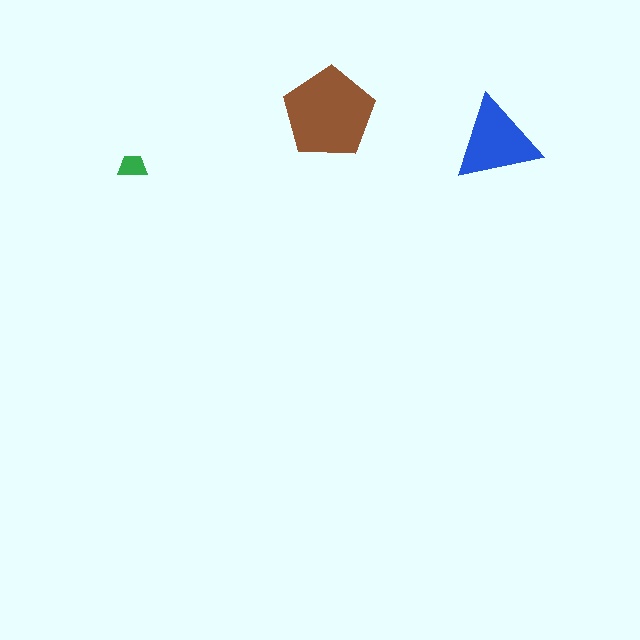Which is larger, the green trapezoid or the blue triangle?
The blue triangle.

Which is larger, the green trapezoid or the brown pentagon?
The brown pentagon.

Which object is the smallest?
The green trapezoid.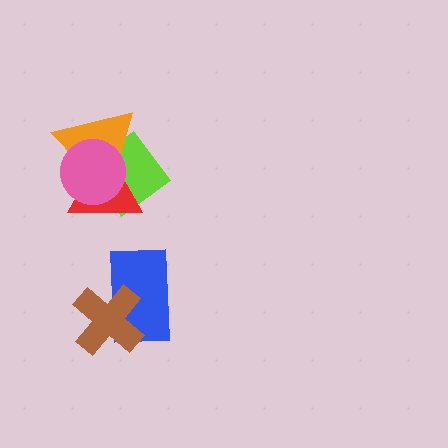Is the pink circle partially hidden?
No, no other shape covers it.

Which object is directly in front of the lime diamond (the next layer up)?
The orange triangle is directly in front of the lime diamond.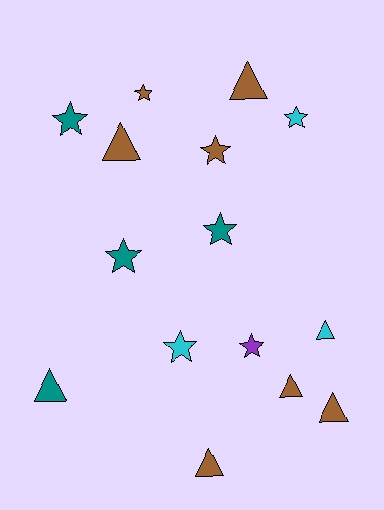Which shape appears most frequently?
Star, with 8 objects.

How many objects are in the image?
There are 15 objects.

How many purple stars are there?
There is 1 purple star.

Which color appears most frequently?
Brown, with 7 objects.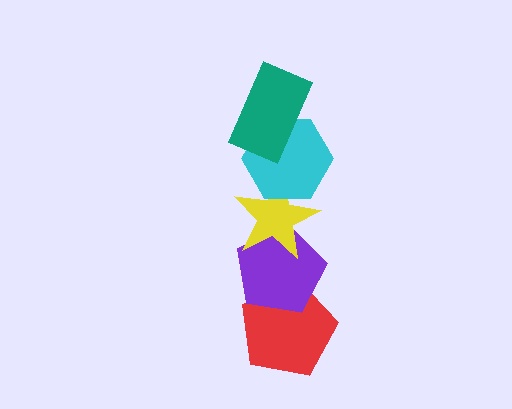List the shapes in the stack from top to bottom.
From top to bottom: the teal rectangle, the cyan hexagon, the yellow star, the purple pentagon, the red pentagon.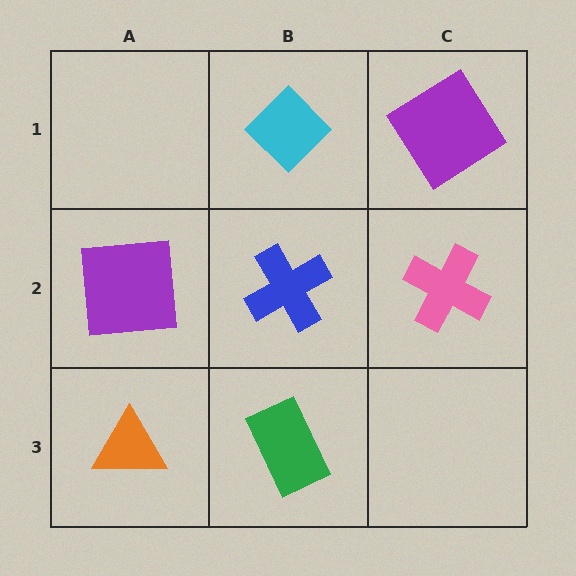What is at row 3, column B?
A green rectangle.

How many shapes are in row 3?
2 shapes.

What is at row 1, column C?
A purple diamond.